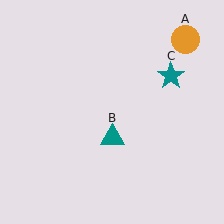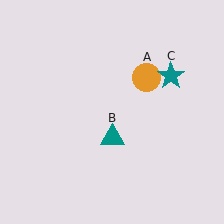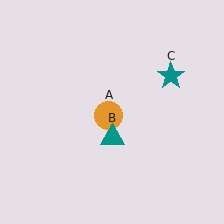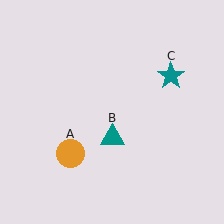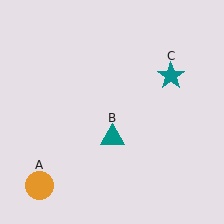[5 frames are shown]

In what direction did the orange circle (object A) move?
The orange circle (object A) moved down and to the left.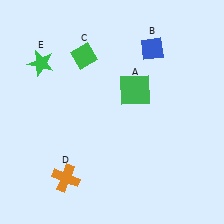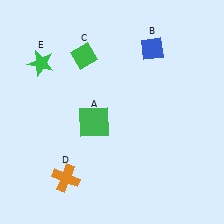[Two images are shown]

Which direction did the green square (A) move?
The green square (A) moved left.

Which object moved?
The green square (A) moved left.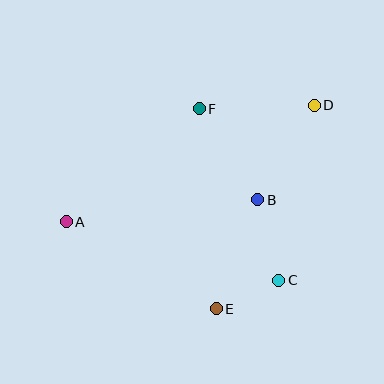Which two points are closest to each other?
Points C and E are closest to each other.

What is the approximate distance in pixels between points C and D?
The distance between C and D is approximately 178 pixels.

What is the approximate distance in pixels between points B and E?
The distance between B and E is approximately 117 pixels.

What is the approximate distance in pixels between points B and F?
The distance between B and F is approximately 108 pixels.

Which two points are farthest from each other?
Points A and D are farthest from each other.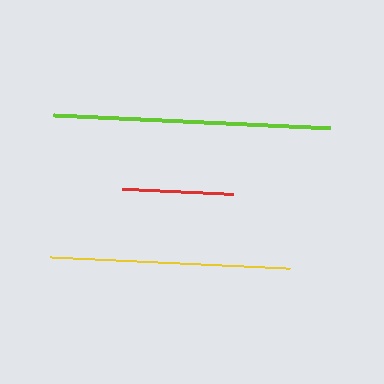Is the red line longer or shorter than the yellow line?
The yellow line is longer than the red line.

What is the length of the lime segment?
The lime segment is approximately 276 pixels long.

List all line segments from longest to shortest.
From longest to shortest: lime, yellow, red.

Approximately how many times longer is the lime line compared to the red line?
The lime line is approximately 2.5 times the length of the red line.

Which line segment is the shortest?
The red line is the shortest at approximately 110 pixels.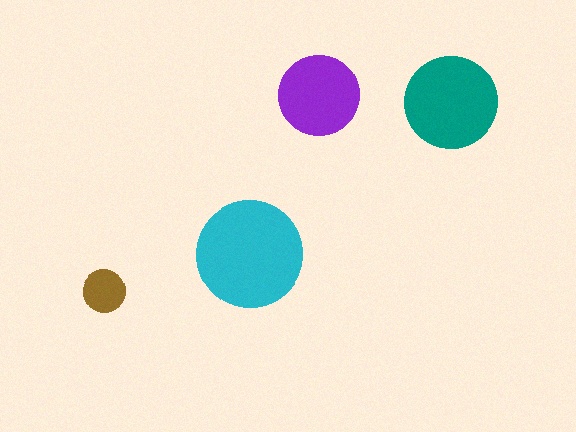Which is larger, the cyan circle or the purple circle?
The cyan one.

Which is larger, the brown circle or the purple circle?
The purple one.